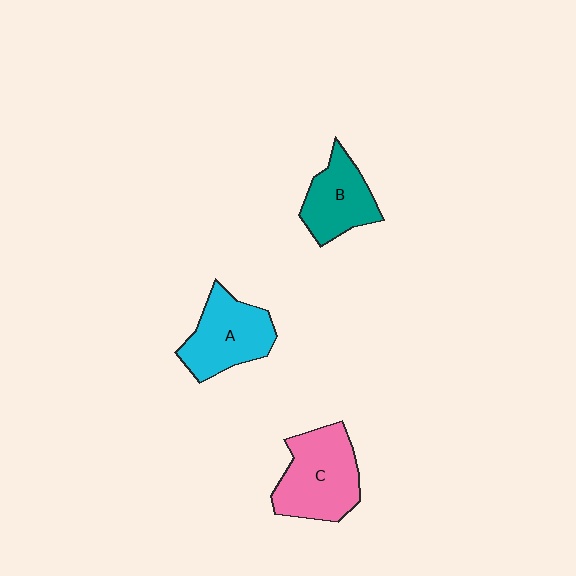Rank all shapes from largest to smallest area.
From largest to smallest: C (pink), A (cyan), B (teal).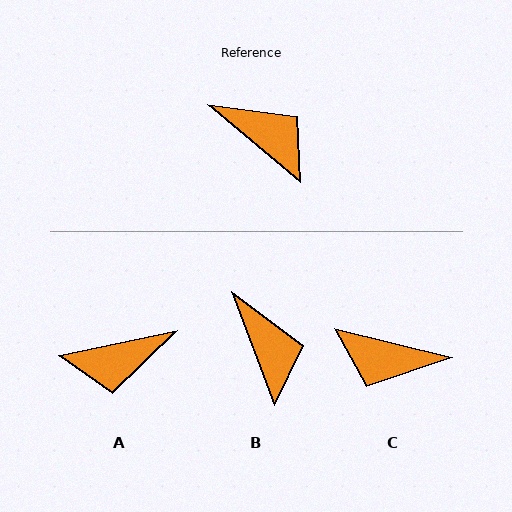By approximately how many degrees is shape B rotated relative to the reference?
Approximately 30 degrees clockwise.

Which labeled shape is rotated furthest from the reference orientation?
C, about 154 degrees away.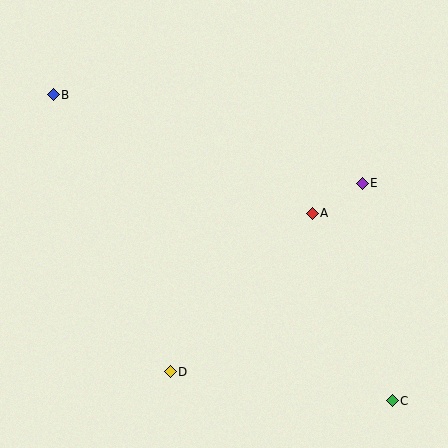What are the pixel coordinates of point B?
Point B is at (53, 95).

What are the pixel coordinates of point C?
Point C is at (392, 401).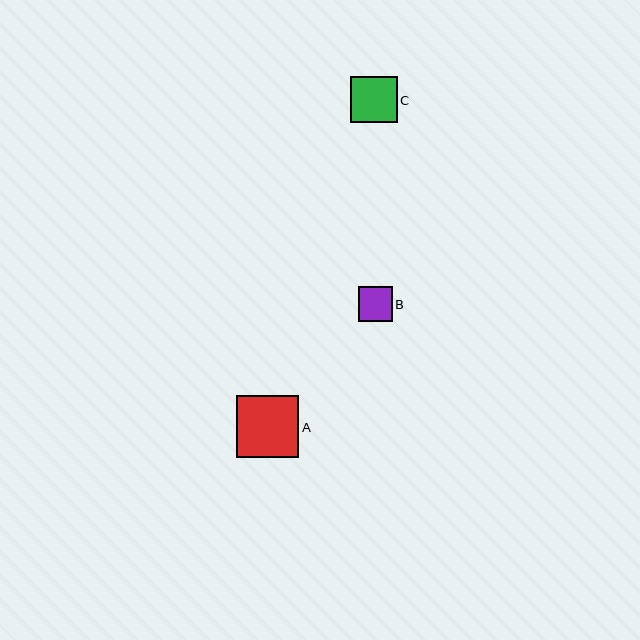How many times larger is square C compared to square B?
Square C is approximately 1.4 times the size of square B.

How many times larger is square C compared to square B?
Square C is approximately 1.4 times the size of square B.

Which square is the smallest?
Square B is the smallest with a size of approximately 34 pixels.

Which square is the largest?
Square A is the largest with a size of approximately 62 pixels.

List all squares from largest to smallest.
From largest to smallest: A, C, B.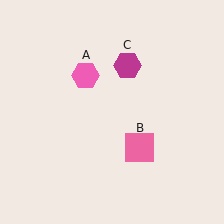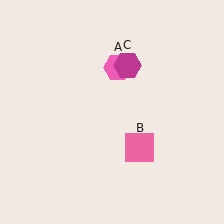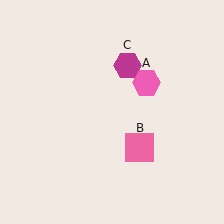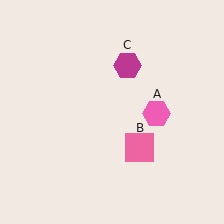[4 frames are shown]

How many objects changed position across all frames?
1 object changed position: pink hexagon (object A).